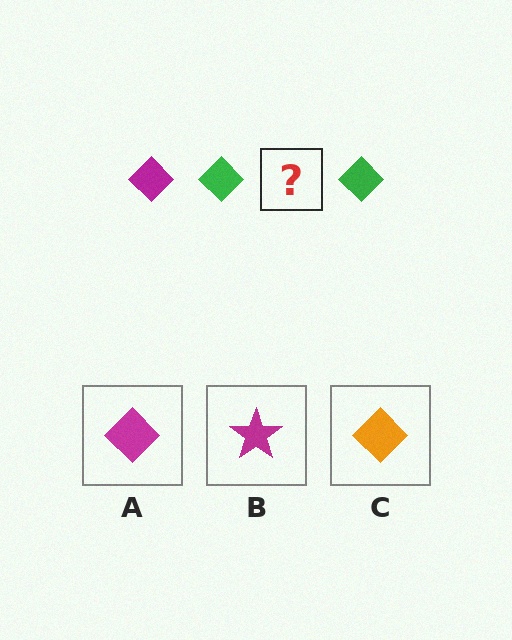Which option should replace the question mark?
Option A.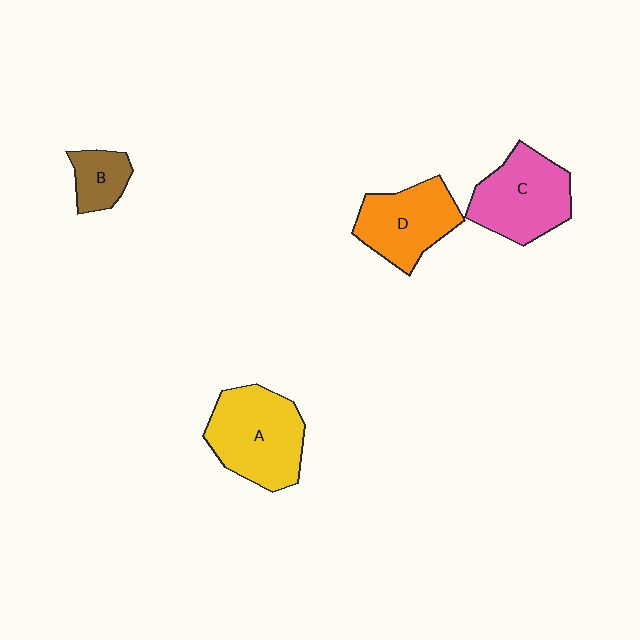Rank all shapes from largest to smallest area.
From largest to smallest: A (yellow), C (pink), D (orange), B (brown).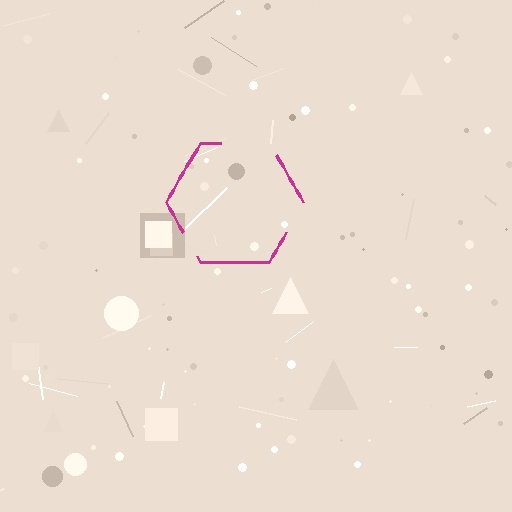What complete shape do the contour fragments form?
The contour fragments form a hexagon.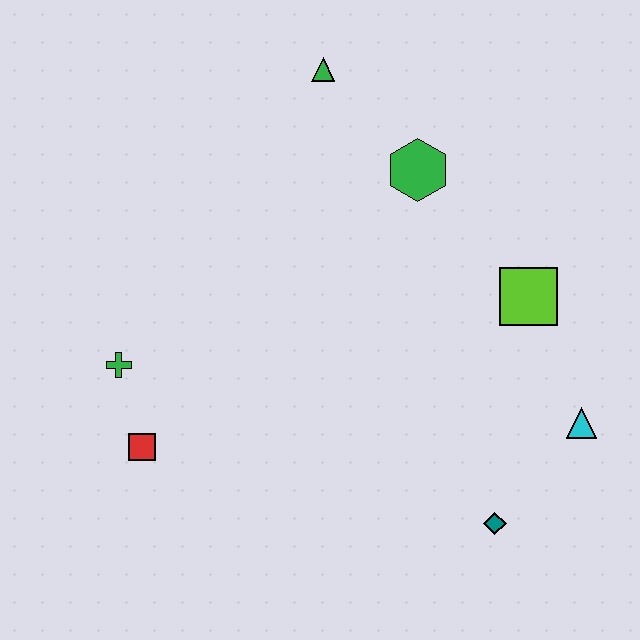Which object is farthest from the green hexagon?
The red square is farthest from the green hexagon.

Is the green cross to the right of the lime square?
No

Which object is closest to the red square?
The green cross is closest to the red square.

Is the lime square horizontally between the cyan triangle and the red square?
Yes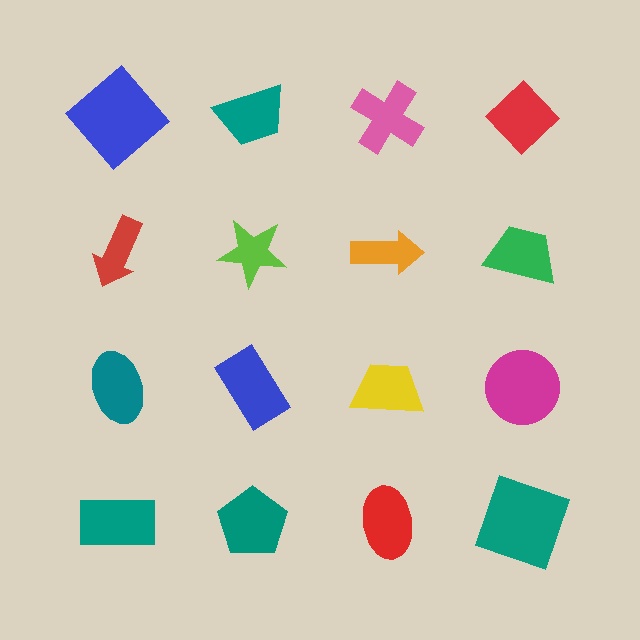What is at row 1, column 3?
A pink cross.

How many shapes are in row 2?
4 shapes.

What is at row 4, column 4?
A teal square.